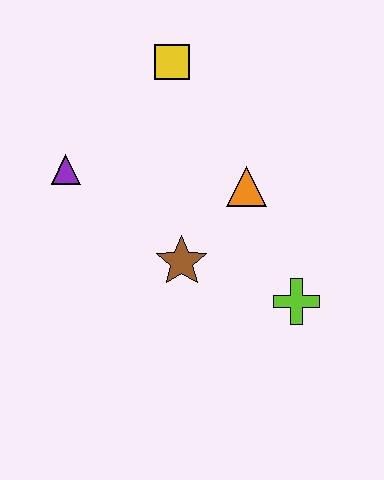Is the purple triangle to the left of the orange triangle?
Yes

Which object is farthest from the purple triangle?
The lime cross is farthest from the purple triangle.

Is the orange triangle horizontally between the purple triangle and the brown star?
No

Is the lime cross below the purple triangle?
Yes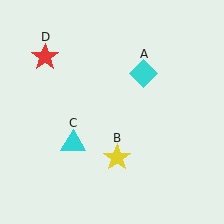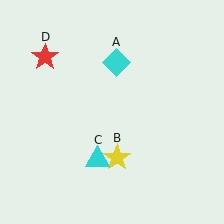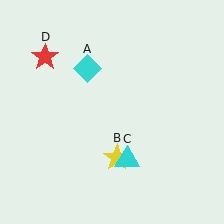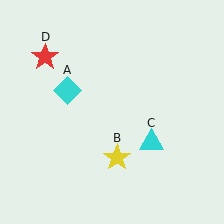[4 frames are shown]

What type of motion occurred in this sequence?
The cyan diamond (object A), cyan triangle (object C) rotated counterclockwise around the center of the scene.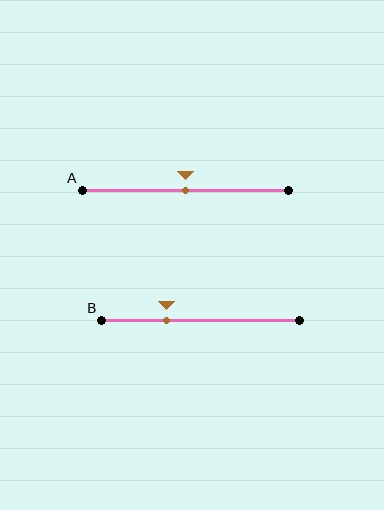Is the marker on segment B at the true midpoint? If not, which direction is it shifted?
No, the marker on segment B is shifted to the left by about 18% of the segment length.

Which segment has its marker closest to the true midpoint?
Segment A has its marker closest to the true midpoint.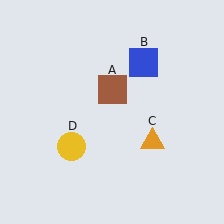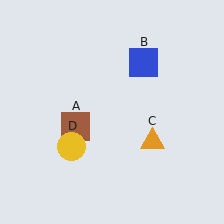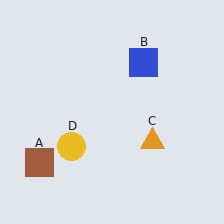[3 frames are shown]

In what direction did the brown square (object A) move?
The brown square (object A) moved down and to the left.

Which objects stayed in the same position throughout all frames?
Blue square (object B) and orange triangle (object C) and yellow circle (object D) remained stationary.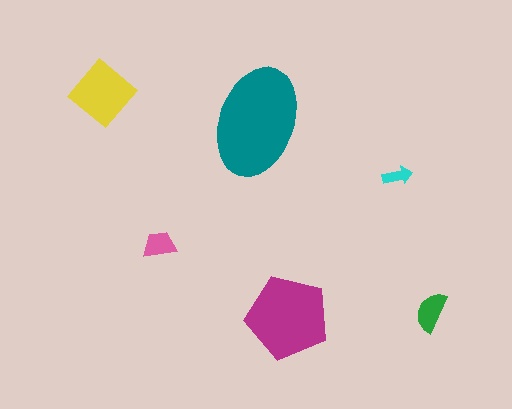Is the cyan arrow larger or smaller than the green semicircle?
Smaller.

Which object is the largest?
The teal ellipse.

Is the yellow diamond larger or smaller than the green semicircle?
Larger.